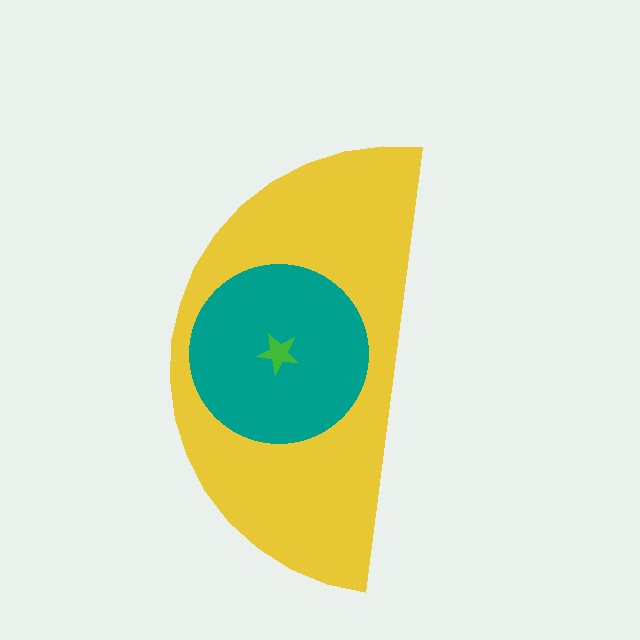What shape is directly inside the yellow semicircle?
The teal circle.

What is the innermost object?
The green star.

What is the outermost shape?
The yellow semicircle.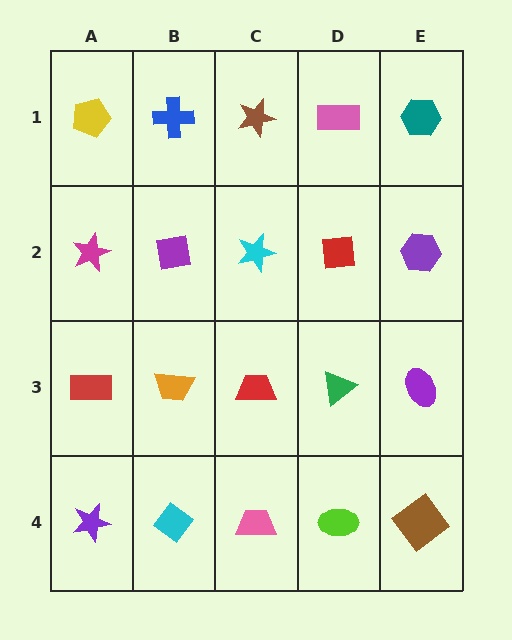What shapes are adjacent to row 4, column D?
A green triangle (row 3, column D), a pink trapezoid (row 4, column C), a brown diamond (row 4, column E).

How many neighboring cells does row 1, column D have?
3.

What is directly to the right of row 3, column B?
A red trapezoid.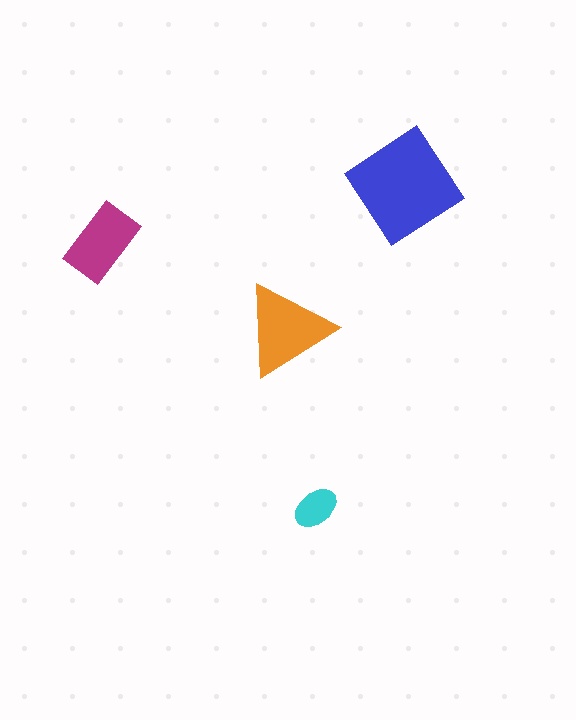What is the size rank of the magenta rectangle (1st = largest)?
3rd.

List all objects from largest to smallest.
The blue diamond, the orange triangle, the magenta rectangle, the cyan ellipse.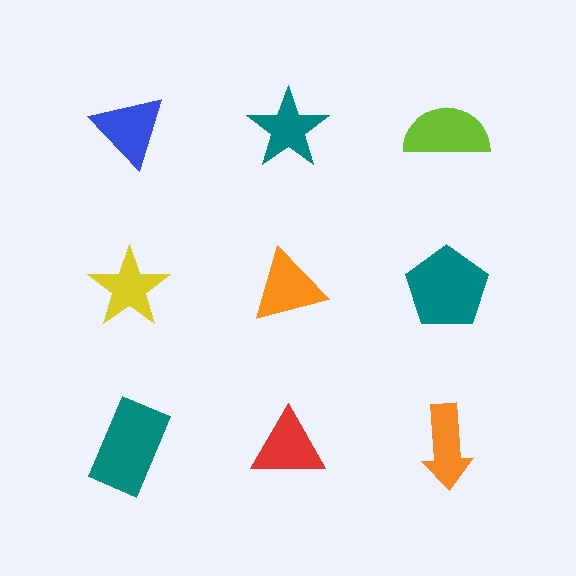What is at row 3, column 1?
A teal rectangle.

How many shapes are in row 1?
3 shapes.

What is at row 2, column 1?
A yellow star.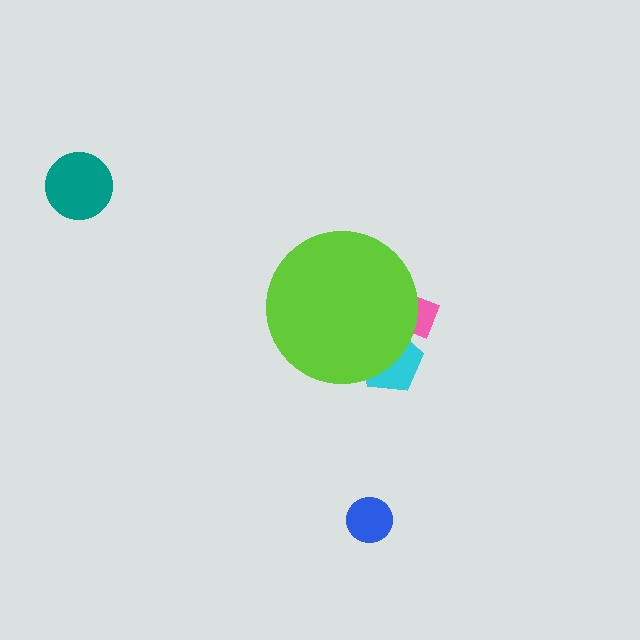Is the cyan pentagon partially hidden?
Yes, the cyan pentagon is partially hidden behind the lime circle.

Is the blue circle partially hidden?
No, the blue circle is fully visible.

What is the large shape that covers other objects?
A lime circle.